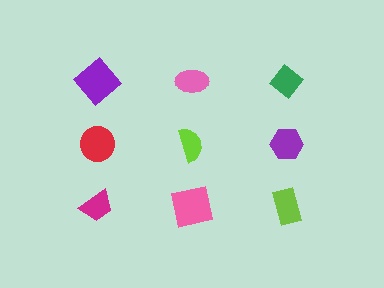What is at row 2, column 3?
A purple hexagon.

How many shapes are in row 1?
3 shapes.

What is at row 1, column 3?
A green diamond.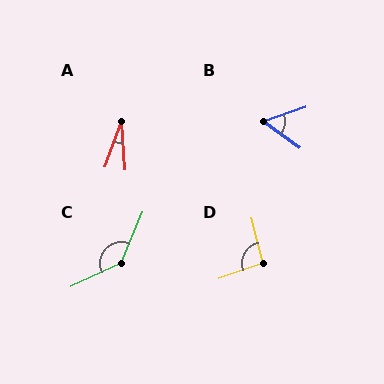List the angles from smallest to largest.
A (24°), B (55°), D (96°), C (138°).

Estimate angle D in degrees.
Approximately 96 degrees.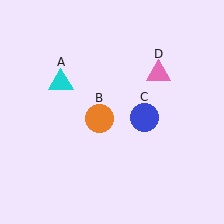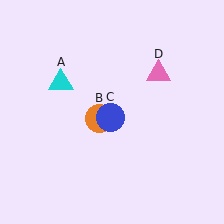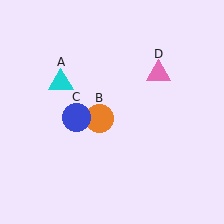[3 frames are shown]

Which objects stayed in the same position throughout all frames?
Cyan triangle (object A) and orange circle (object B) and pink triangle (object D) remained stationary.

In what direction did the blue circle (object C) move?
The blue circle (object C) moved left.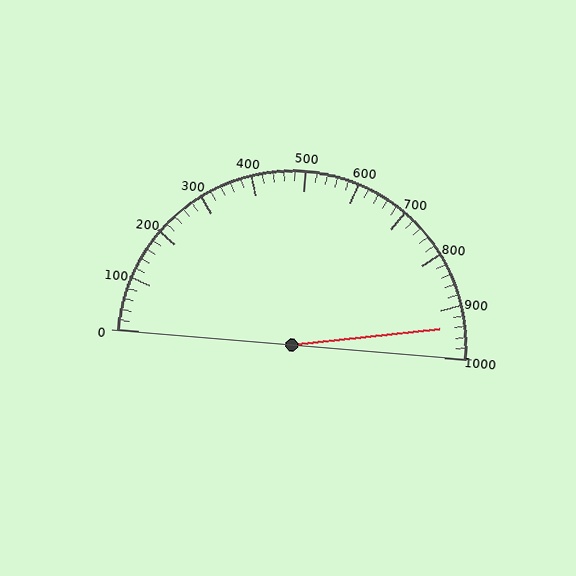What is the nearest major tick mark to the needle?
The nearest major tick mark is 900.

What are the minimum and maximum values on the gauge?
The gauge ranges from 0 to 1000.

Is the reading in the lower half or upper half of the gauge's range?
The reading is in the upper half of the range (0 to 1000).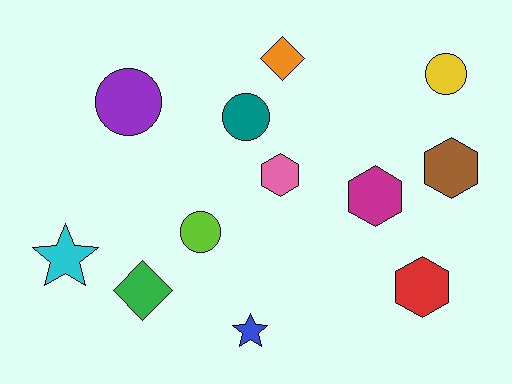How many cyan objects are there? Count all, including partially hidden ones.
There is 1 cyan object.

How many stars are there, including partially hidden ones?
There are 2 stars.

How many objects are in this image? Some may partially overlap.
There are 12 objects.